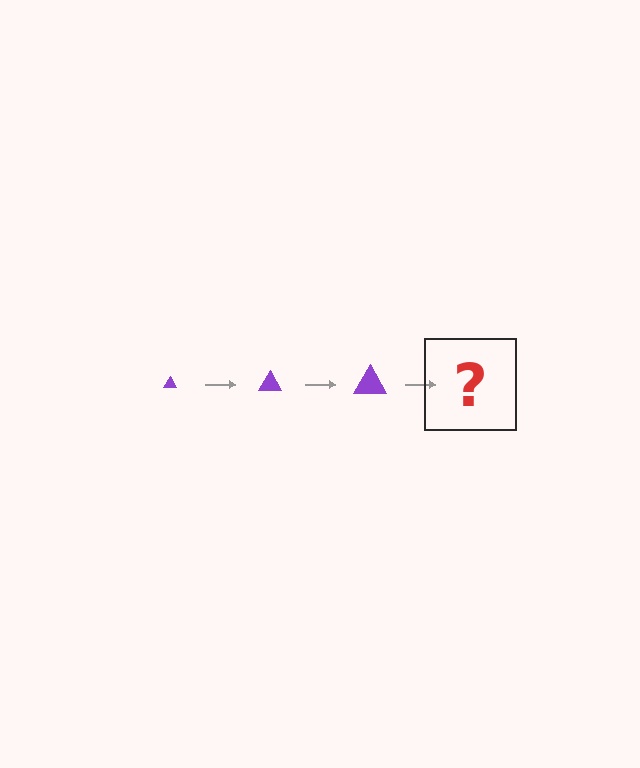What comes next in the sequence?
The next element should be a purple triangle, larger than the previous one.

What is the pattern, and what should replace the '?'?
The pattern is that the triangle gets progressively larger each step. The '?' should be a purple triangle, larger than the previous one.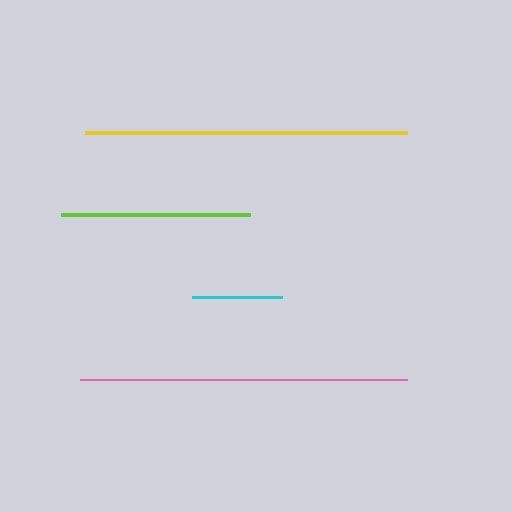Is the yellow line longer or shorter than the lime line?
The yellow line is longer than the lime line.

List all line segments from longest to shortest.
From longest to shortest: pink, yellow, lime, cyan.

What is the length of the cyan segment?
The cyan segment is approximately 90 pixels long.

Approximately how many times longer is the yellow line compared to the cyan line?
The yellow line is approximately 3.6 times the length of the cyan line.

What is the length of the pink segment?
The pink segment is approximately 327 pixels long.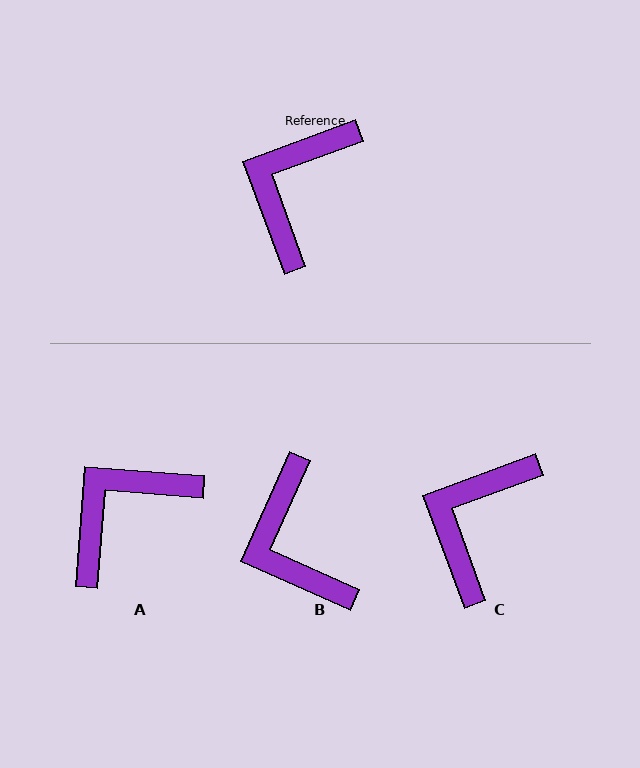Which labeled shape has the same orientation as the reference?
C.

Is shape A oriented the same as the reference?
No, it is off by about 25 degrees.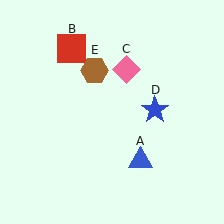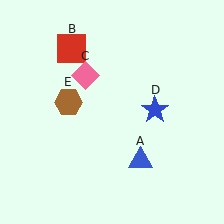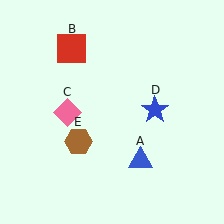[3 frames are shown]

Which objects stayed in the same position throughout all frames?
Blue triangle (object A) and red square (object B) and blue star (object D) remained stationary.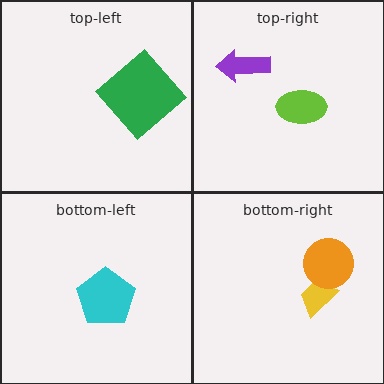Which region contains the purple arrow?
The top-right region.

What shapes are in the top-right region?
The purple arrow, the lime ellipse.